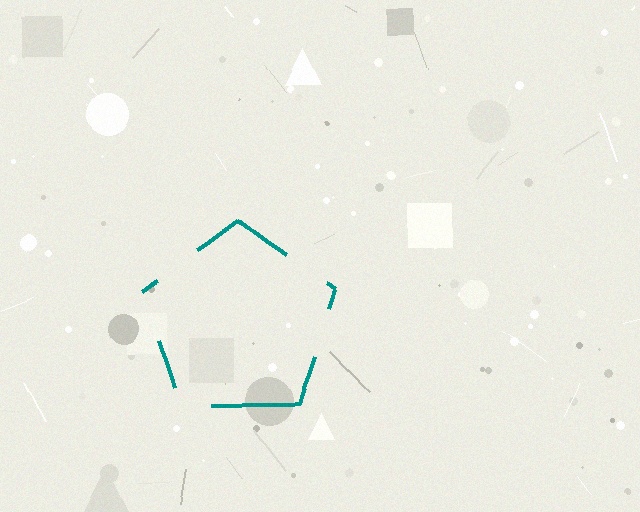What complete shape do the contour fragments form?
The contour fragments form a pentagon.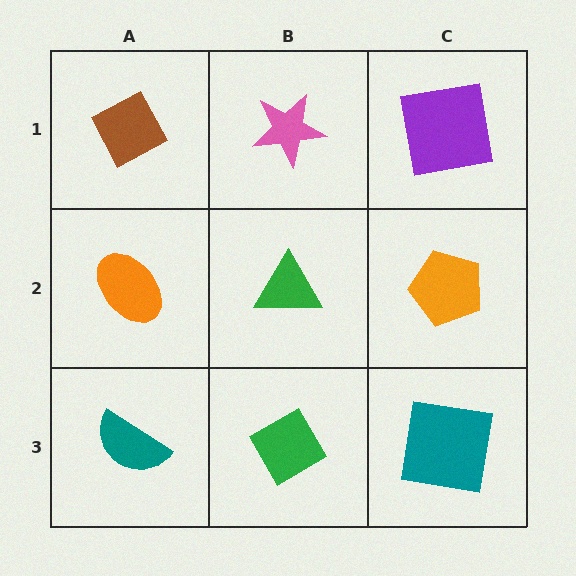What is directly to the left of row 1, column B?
A brown diamond.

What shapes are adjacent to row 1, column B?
A green triangle (row 2, column B), a brown diamond (row 1, column A), a purple square (row 1, column C).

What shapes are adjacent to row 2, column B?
A pink star (row 1, column B), a green diamond (row 3, column B), an orange ellipse (row 2, column A), an orange pentagon (row 2, column C).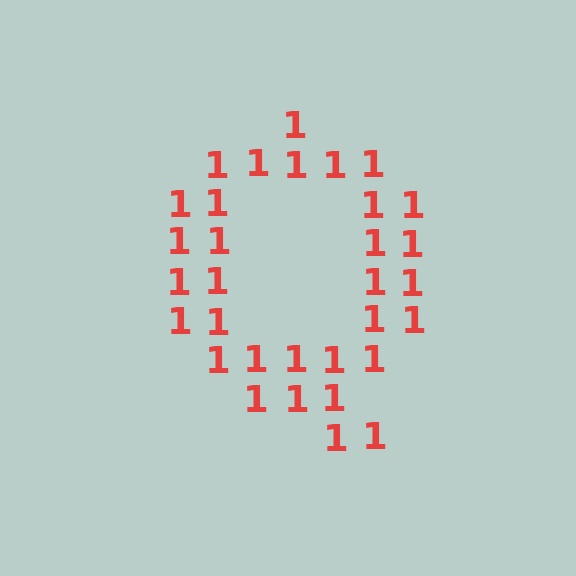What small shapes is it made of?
It is made of small digit 1's.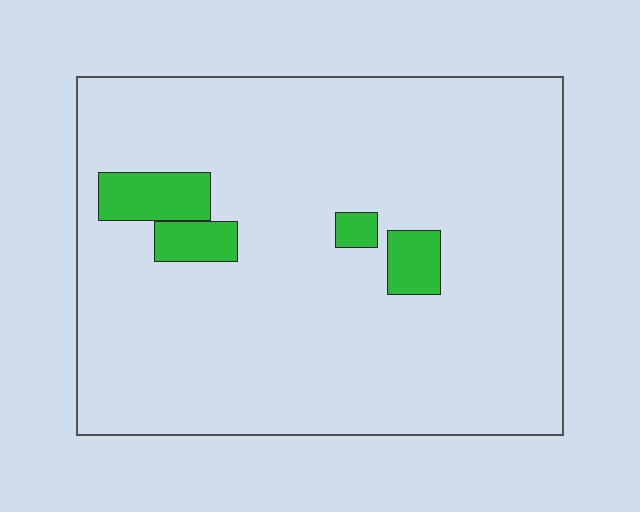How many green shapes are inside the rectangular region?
4.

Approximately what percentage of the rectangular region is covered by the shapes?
Approximately 10%.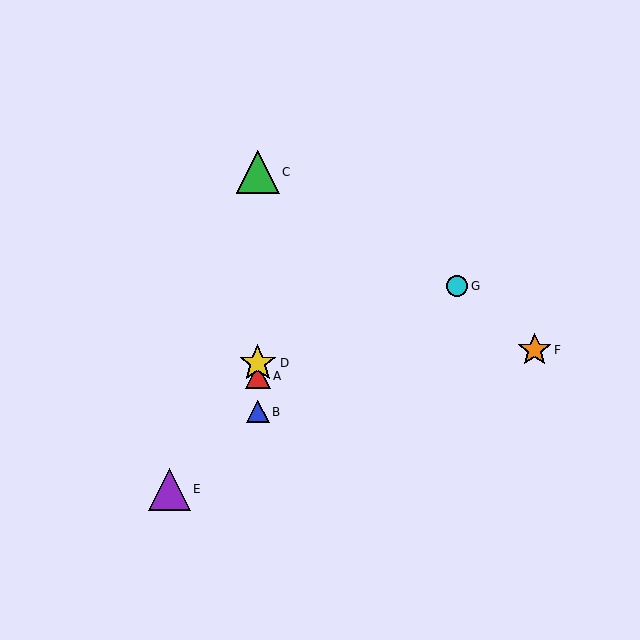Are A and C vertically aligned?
Yes, both are at x≈258.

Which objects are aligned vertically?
Objects A, B, C, D are aligned vertically.